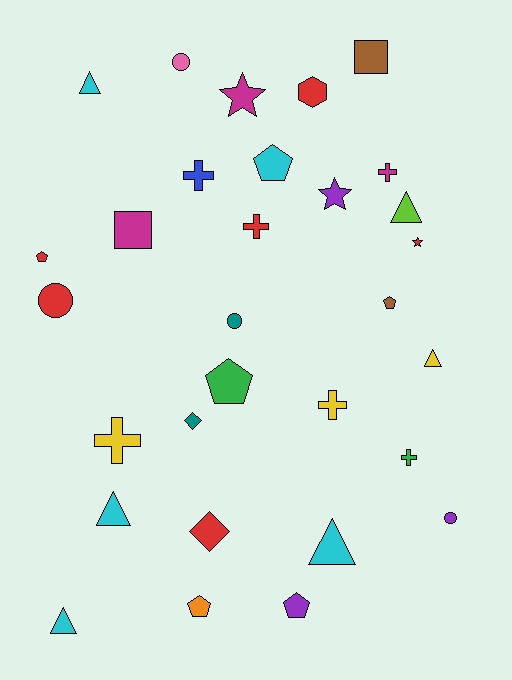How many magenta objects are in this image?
There are 3 magenta objects.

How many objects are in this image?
There are 30 objects.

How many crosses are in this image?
There are 6 crosses.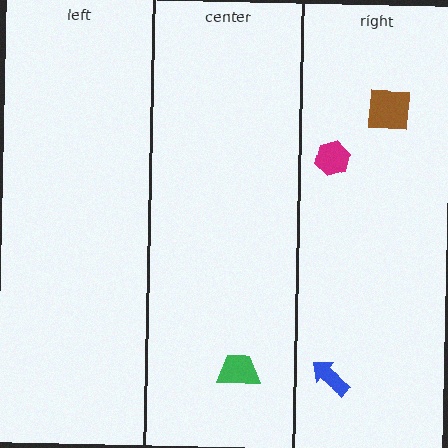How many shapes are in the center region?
1.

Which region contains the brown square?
The right region.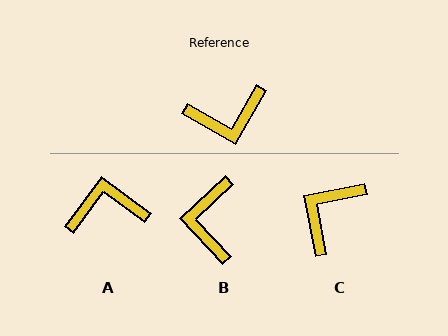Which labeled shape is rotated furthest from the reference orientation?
A, about 173 degrees away.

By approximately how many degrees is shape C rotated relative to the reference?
Approximately 139 degrees clockwise.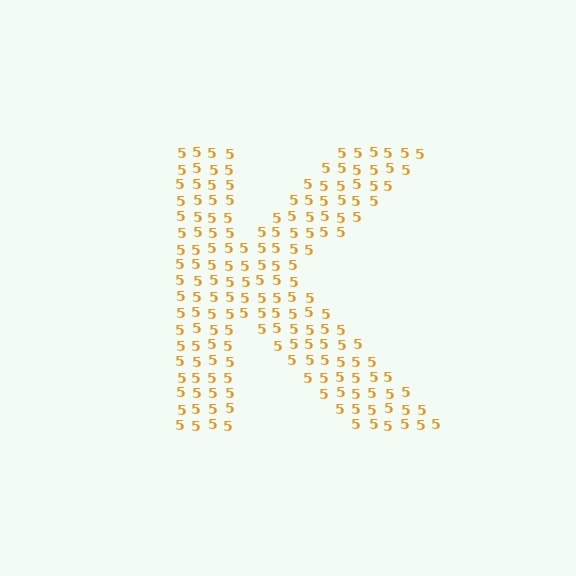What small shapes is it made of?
It is made of small digit 5's.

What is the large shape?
The large shape is the letter K.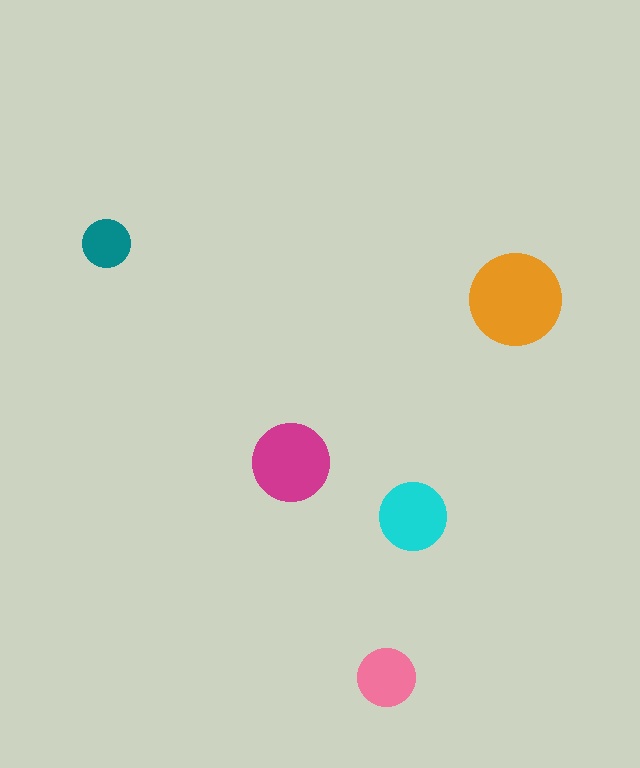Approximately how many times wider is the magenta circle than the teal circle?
About 1.5 times wider.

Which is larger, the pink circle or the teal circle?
The pink one.